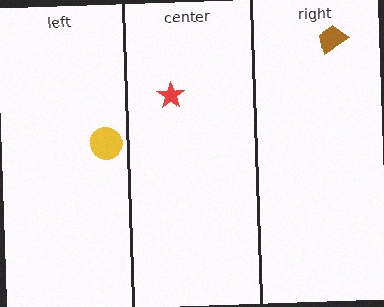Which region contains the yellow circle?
The left region.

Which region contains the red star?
The center region.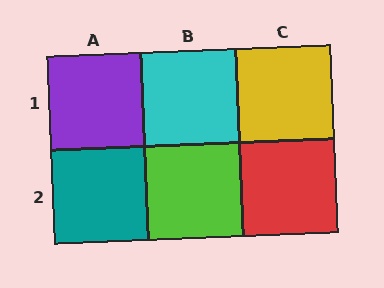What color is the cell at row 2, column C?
Red.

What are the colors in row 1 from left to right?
Purple, cyan, yellow.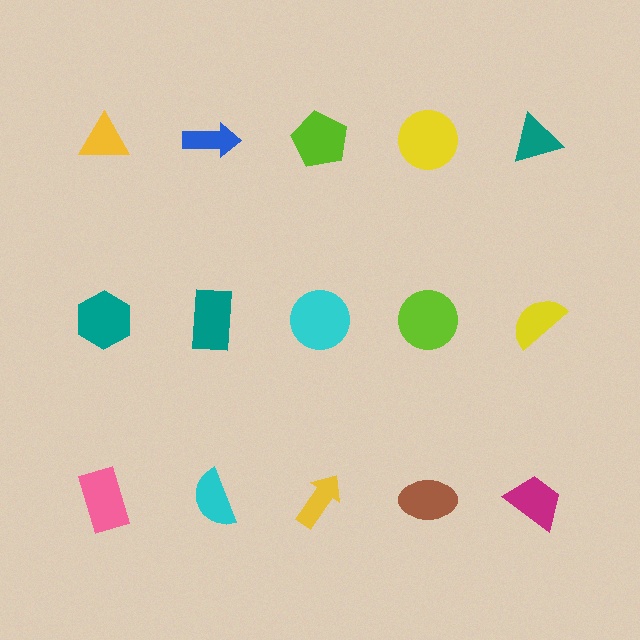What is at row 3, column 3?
A yellow arrow.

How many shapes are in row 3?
5 shapes.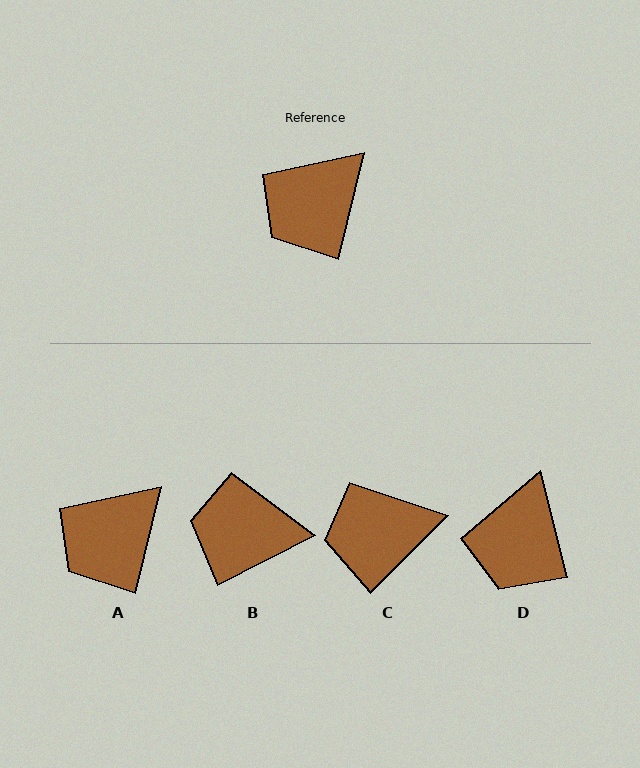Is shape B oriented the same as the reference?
No, it is off by about 49 degrees.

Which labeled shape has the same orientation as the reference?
A.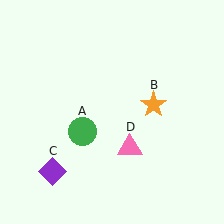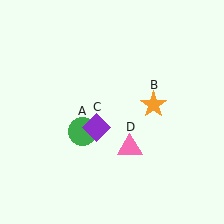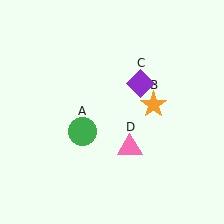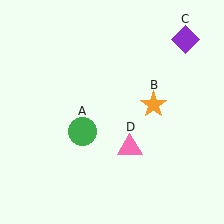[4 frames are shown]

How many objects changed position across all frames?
1 object changed position: purple diamond (object C).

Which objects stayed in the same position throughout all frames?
Green circle (object A) and orange star (object B) and pink triangle (object D) remained stationary.